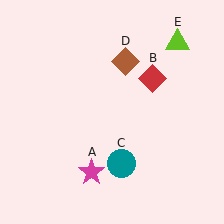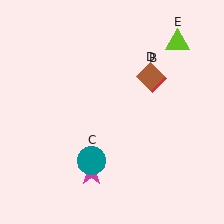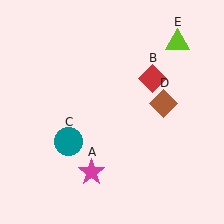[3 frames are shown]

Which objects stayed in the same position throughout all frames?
Magenta star (object A) and red diamond (object B) and lime triangle (object E) remained stationary.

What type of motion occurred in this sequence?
The teal circle (object C), brown diamond (object D) rotated clockwise around the center of the scene.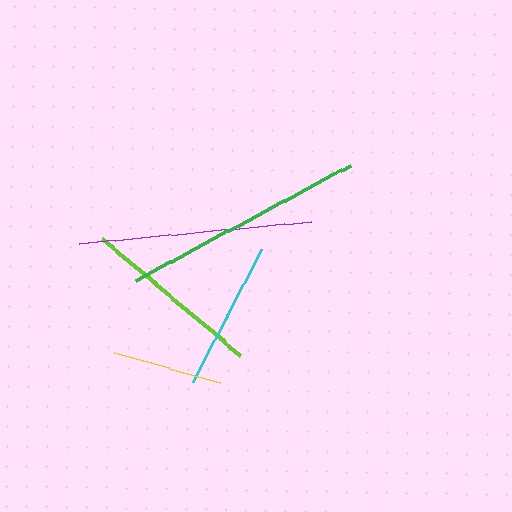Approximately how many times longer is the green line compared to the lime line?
The green line is approximately 1.4 times the length of the lime line.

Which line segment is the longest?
The green line is the longest at approximately 244 pixels.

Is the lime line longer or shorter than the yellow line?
The lime line is longer than the yellow line.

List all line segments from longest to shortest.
From longest to shortest: green, purple, lime, cyan, yellow.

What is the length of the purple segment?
The purple segment is approximately 233 pixels long.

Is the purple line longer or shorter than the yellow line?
The purple line is longer than the yellow line.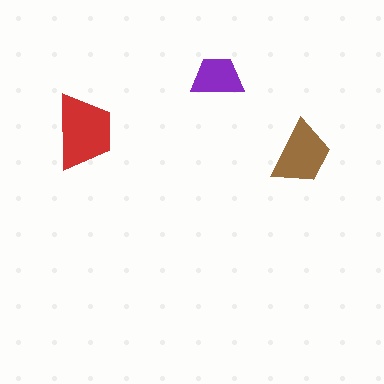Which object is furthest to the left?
The red trapezoid is leftmost.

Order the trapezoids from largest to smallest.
the red one, the brown one, the purple one.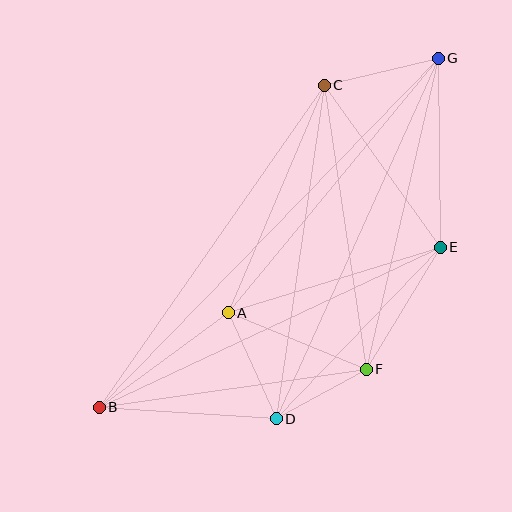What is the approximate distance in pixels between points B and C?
The distance between B and C is approximately 393 pixels.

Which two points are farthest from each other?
Points B and G are farthest from each other.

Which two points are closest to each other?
Points D and F are closest to each other.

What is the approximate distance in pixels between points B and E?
The distance between B and E is approximately 376 pixels.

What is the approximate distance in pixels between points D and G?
The distance between D and G is approximately 395 pixels.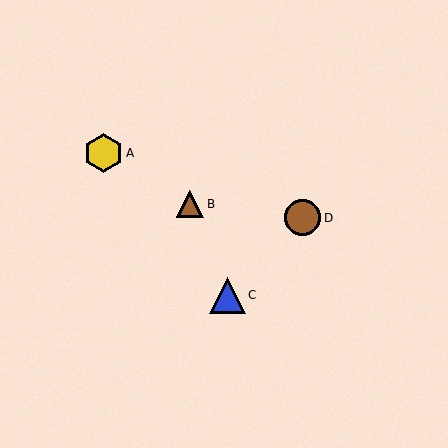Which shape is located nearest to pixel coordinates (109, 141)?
The yellow hexagon (labeled A) at (104, 153) is nearest to that location.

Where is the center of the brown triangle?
The center of the brown triangle is at (190, 204).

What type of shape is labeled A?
Shape A is a yellow hexagon.